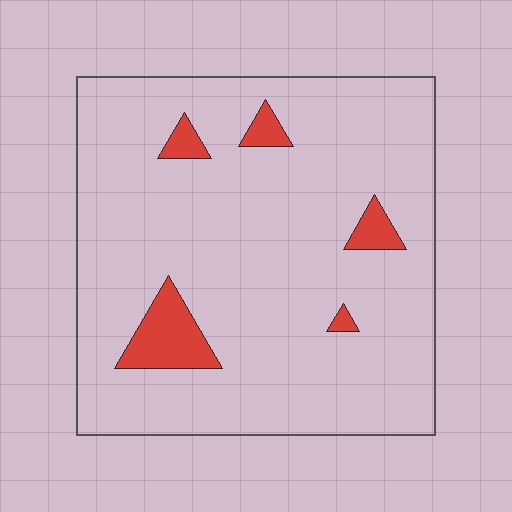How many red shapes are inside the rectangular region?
5.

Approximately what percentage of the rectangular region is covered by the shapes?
Approximately 10%.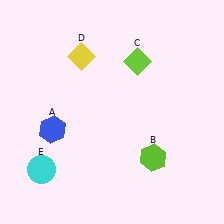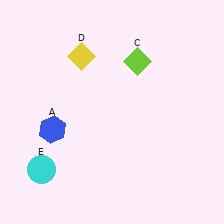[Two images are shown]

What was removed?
The lime hexagon (B) was removed in Image 2.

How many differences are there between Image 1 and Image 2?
There is 1 difference between the two images.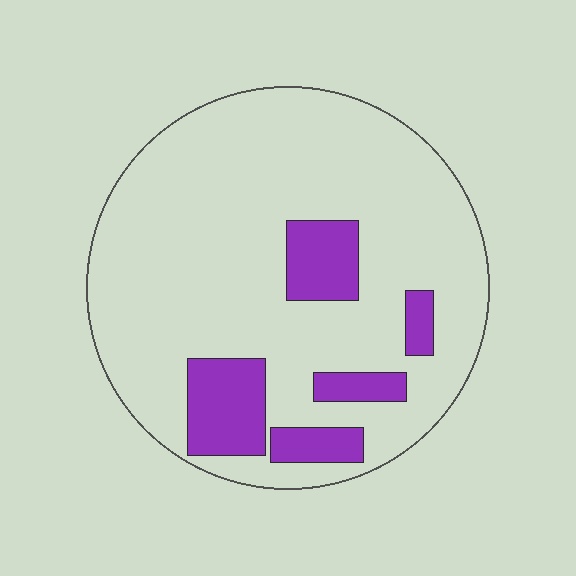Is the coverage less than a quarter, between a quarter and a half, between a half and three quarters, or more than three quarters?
Less than a quarter.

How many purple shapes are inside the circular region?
5.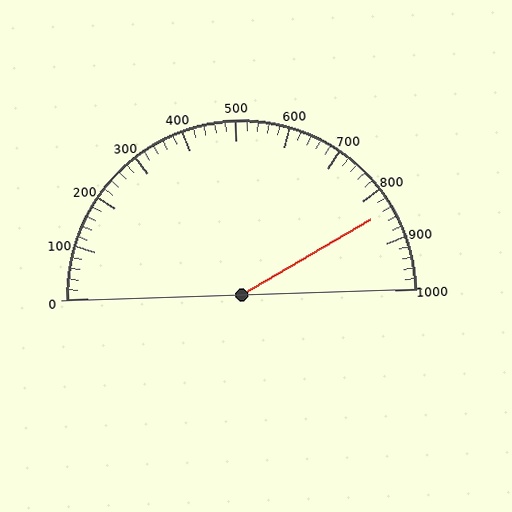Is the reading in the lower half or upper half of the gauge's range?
The reading is in the upper half of the range (0 to 1000).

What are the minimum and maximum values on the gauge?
The gauge ranges from 0 to 1000.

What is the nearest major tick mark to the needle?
The nearest major tick mark is 800.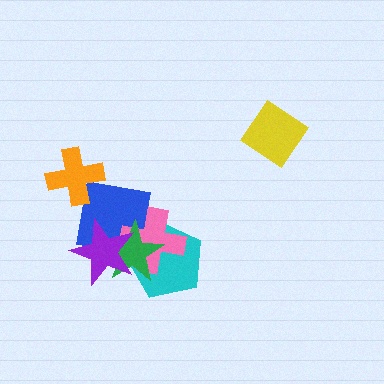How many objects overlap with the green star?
4 objects overlap with the green star.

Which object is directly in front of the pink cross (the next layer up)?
The green star is directly in front of the pink cross.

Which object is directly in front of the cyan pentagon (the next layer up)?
The pink cross is directly in front of the cyan pentagon.